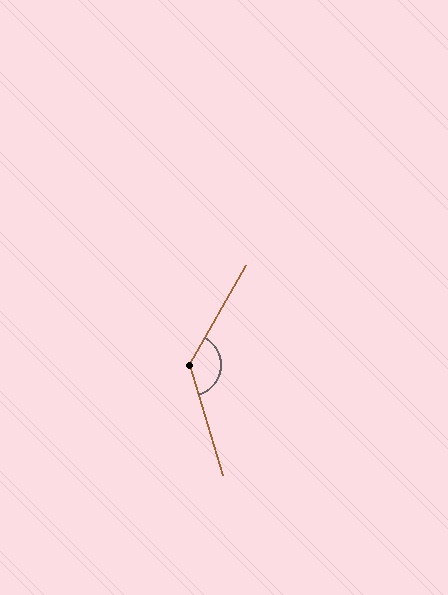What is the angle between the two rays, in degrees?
Approximately 134 degrees.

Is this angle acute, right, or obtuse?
It is obtuse.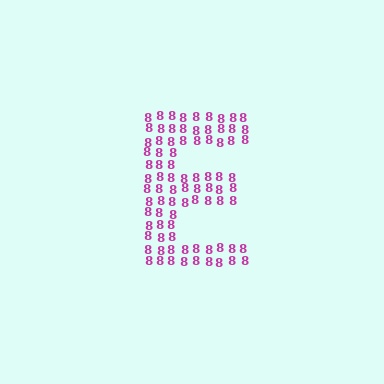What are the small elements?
The small elements are digit 8's.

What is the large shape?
The large shape is the letter E.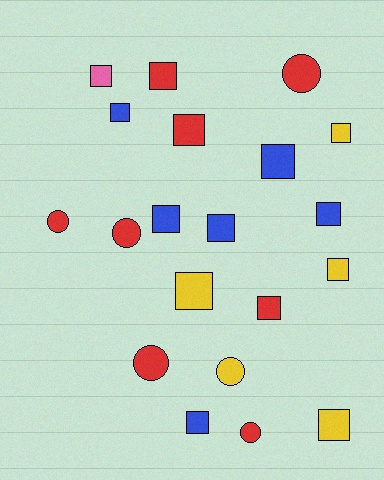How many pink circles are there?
There are no pink circles.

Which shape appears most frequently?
Square, with 14 objects.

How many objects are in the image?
There are 20 objects.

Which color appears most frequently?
Red, with 8 objects.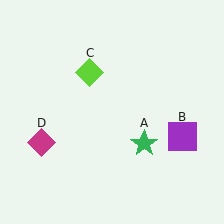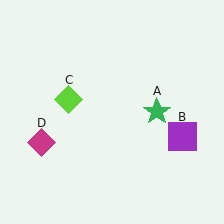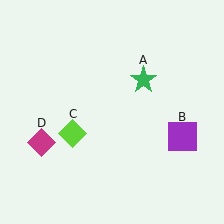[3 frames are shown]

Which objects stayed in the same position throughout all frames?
Purple square (object B) and magenta diamond (object D) remained stationary.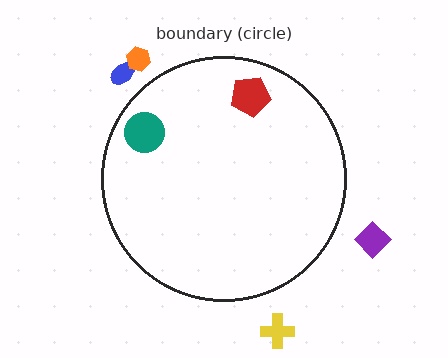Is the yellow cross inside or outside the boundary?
Outside.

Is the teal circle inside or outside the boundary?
Inside.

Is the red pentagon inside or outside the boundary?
Inside.